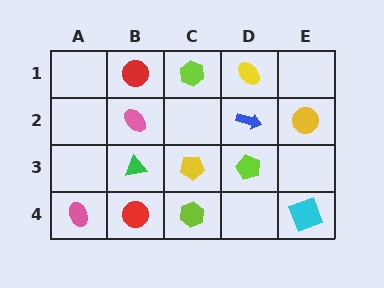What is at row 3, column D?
A lime pentagon.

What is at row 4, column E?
A cyan square.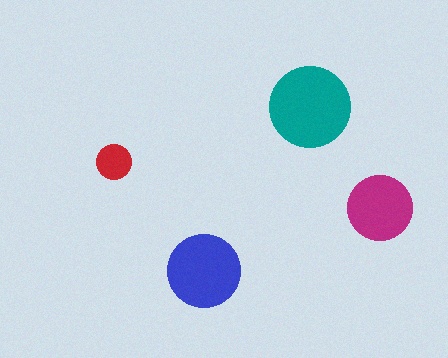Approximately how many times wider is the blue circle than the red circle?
About 2 times wider.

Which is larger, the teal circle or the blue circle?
The teal one.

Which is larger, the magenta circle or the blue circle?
The blue one.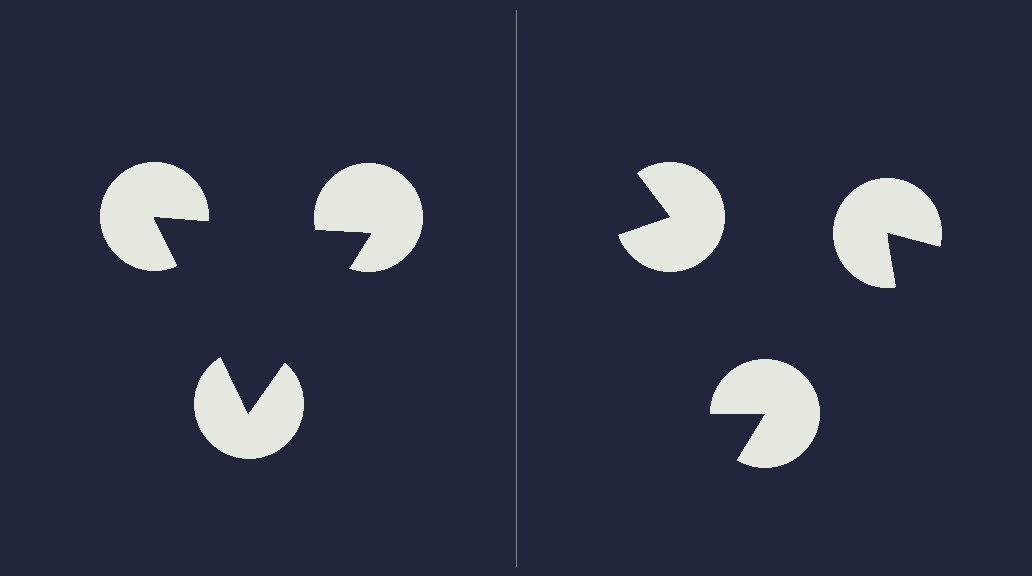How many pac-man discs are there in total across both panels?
6 — 3 on each side.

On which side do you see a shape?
An illusory triangle appears on the left side. On the right side the wedge cuts are rotated, so no coherent shape forms.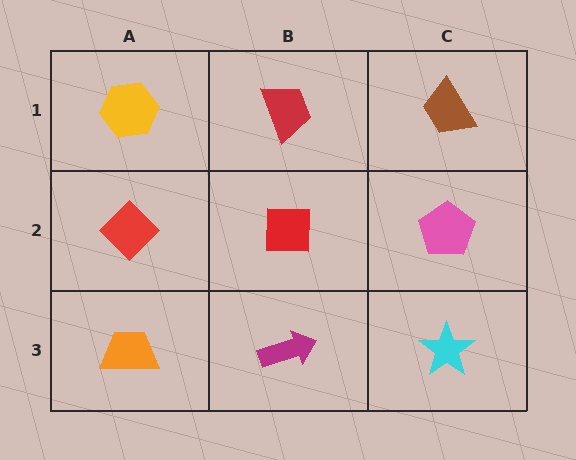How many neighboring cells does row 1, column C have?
2.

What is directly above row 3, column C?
A pink pentagon.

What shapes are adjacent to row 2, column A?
A yellow hexagon (row 1, column A), an orange trapezoid (row 3, column A), a red square (row 2, column B).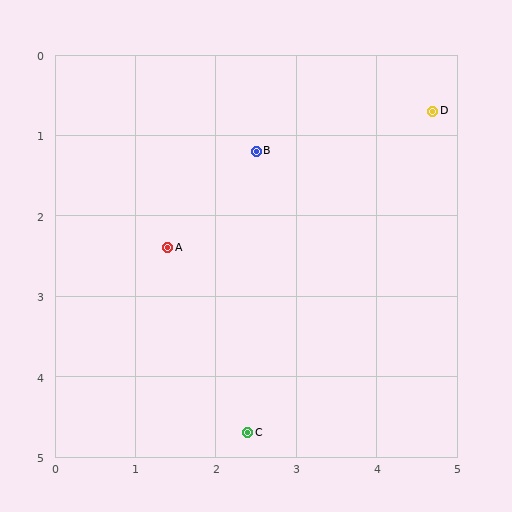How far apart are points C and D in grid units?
Points C and D are about 4.6 grid units apart.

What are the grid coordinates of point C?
Point C is at approximately (2.4, 4.7).